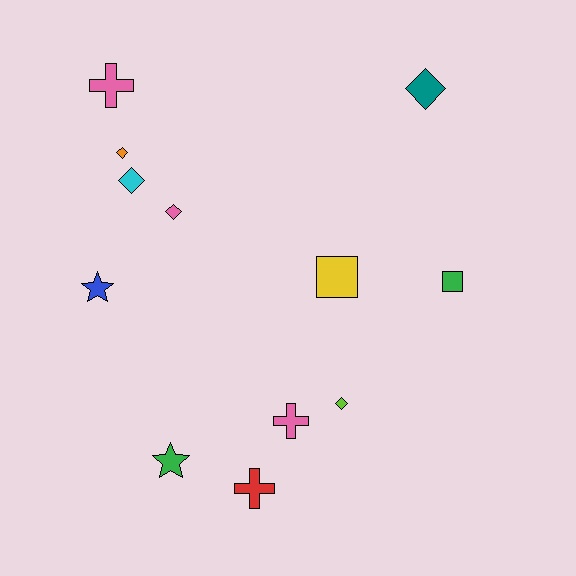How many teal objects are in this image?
There is 1 teal object.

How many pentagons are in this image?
There are no pentagons.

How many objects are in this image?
There are 12 objects.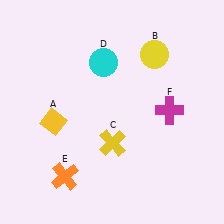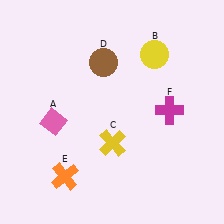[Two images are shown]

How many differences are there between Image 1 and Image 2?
There are 2 differences between the two images.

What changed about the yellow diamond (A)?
In Image 1, A is yellow. In Image 2, it changed to pink.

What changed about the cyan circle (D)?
In Image 1, D is cyan. In Image 2, it changed to brown.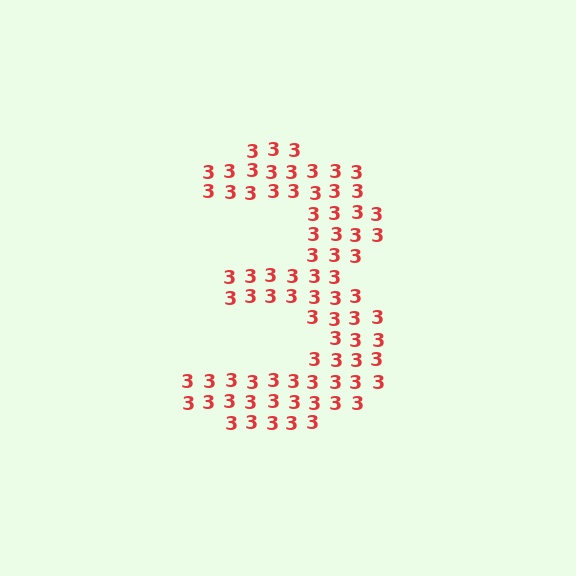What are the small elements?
The small elements are digit 3's.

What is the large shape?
The large shape is the digit 3.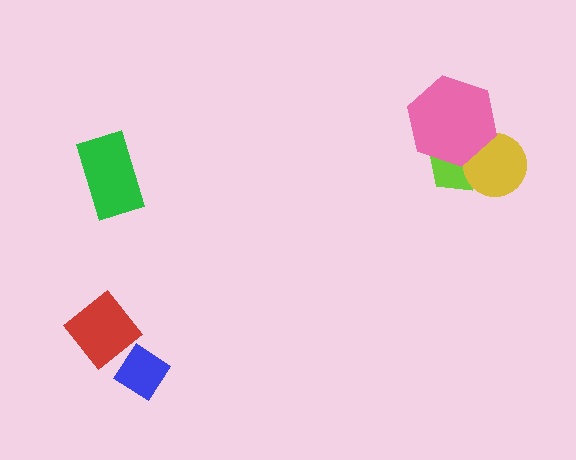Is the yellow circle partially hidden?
Yes, it is partially covered by another shape.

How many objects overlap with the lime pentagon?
2 objects overlap with the lime pentagon.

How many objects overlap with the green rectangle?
0 objects overlap with the green rectangle.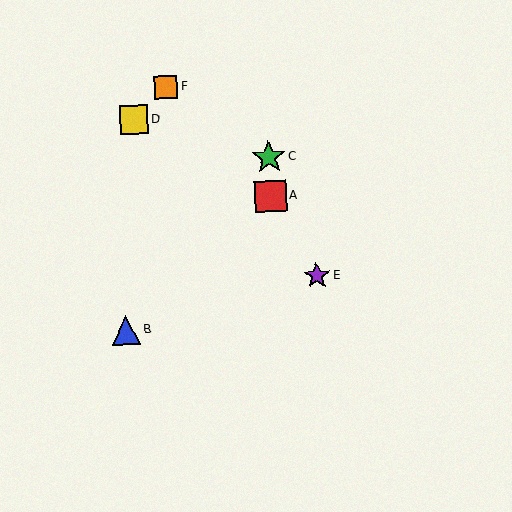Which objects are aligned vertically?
Objects A, C are aligned vertically.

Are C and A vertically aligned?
Yes, both are at x≈269.